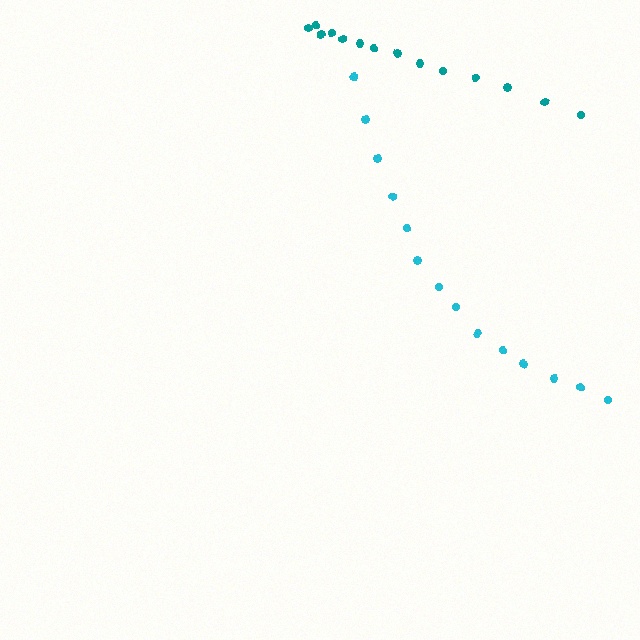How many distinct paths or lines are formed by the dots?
There are 2 distinct paths.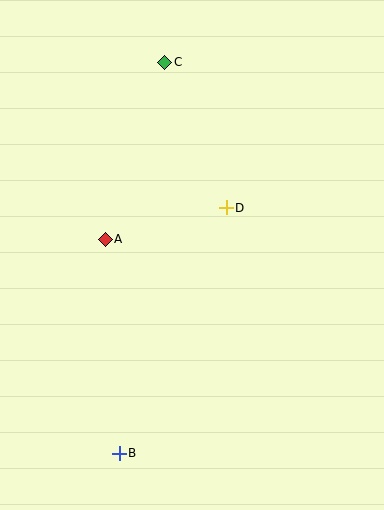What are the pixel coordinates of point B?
Point B is at (119, 453).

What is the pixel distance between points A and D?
The distance between A and D is 125 pixels.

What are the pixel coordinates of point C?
Point C is at (165, 62).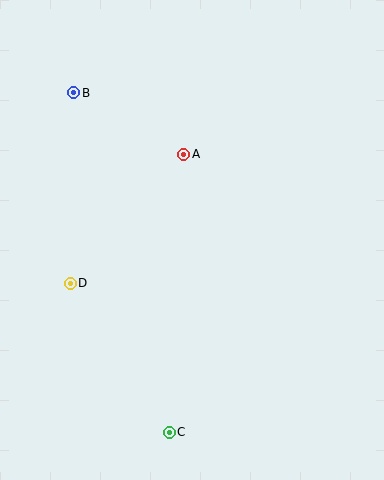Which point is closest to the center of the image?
Point A at (184, 154) is closest to the center.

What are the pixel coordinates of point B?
Point B is at (74, 93).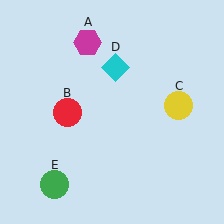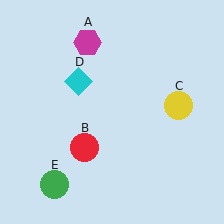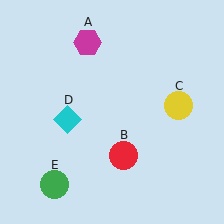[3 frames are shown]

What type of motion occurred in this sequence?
The red circle (object B), cyan diamond (object D) rotated counterclockwise around the center of the scene.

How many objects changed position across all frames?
2 objects changed position: red circle (object B), cyan diamond (object D).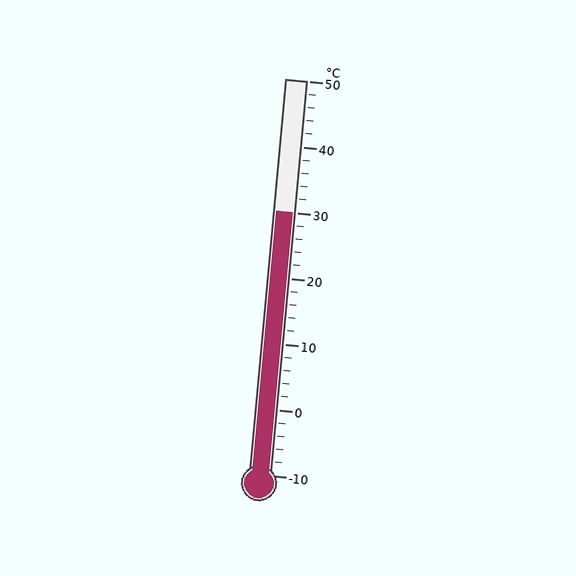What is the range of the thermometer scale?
The thermometer scale ranges from -10°C to 50°C.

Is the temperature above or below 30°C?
The temperature is at 30°C.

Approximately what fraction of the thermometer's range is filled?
The thermometer is filled to approximately 65% of its range.